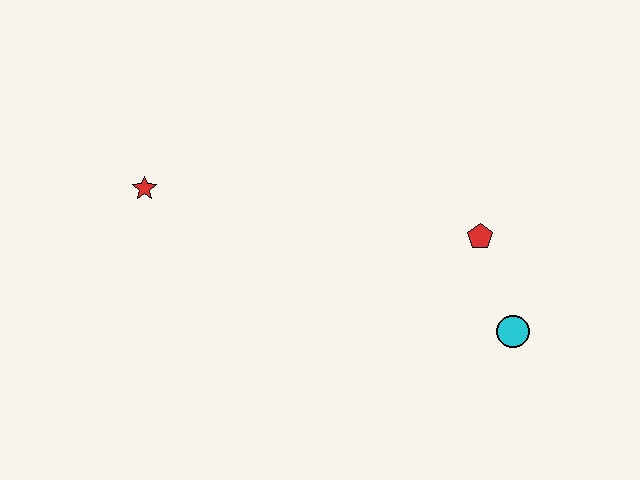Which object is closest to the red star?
The red pentagon is closest to the red star.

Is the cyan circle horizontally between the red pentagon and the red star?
No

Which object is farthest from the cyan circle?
The red star is farthest from the cyan circle.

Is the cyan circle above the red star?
No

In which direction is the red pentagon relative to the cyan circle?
The red pentagon is above the cyan circle.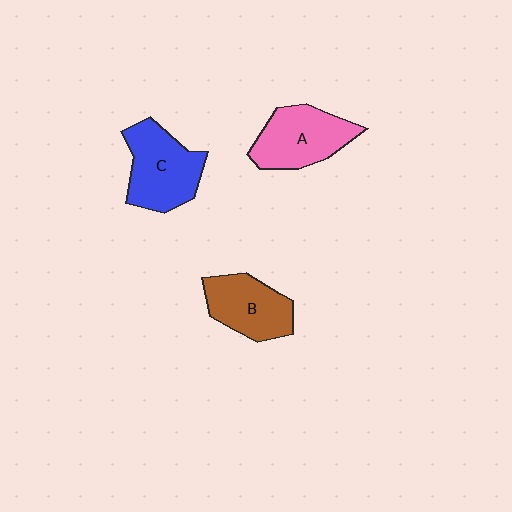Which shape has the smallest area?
Shape B (brown).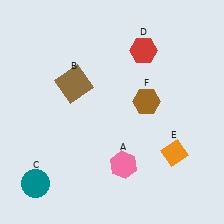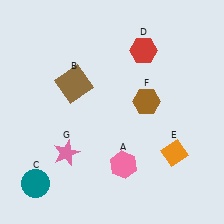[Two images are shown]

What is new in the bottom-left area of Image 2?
A pink star (G) was added in the bottom-left area of Image 2.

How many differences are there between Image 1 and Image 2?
There is 1 difference between the two images.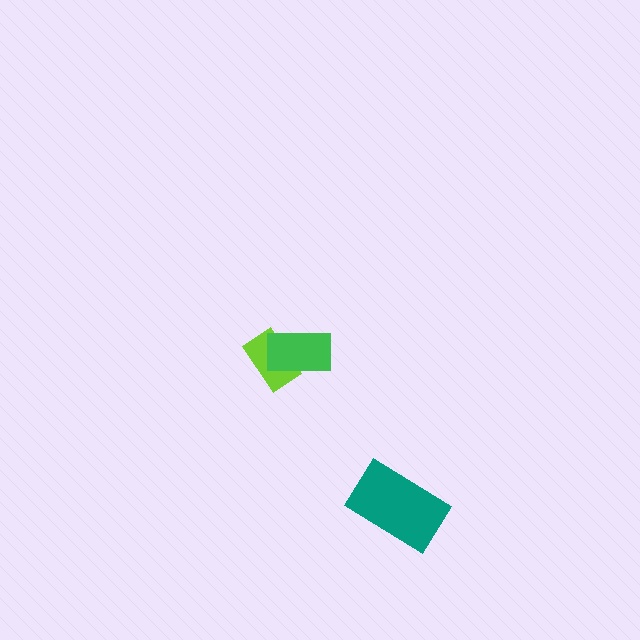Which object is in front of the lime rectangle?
The green rectangle is in front of the lime rectangle.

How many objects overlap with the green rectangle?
1 object overlaps with the green rectangle.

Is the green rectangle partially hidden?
No, no other shape covers it.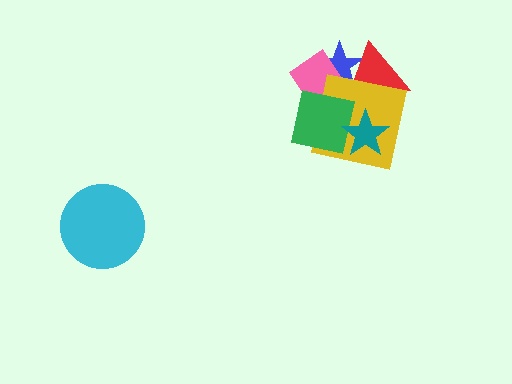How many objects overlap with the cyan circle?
0 objects overlap with the cyan circle.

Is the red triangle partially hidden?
Yes, it is partially covered by another shape.